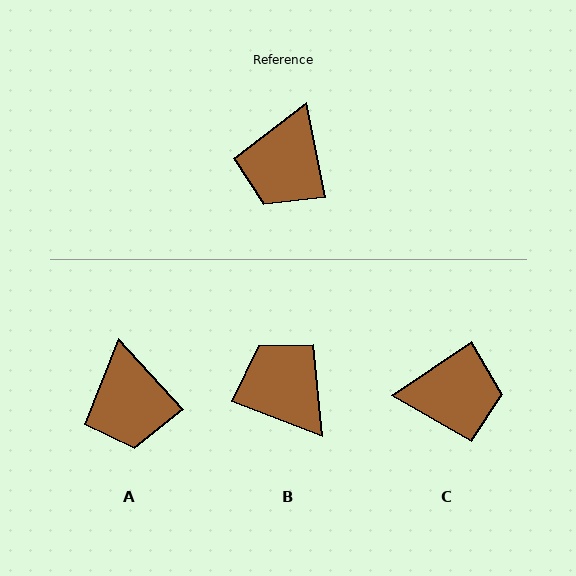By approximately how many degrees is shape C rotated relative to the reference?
Approximately 113 degrees counter-clockwise.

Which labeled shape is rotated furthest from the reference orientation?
B, about 122 degrees away.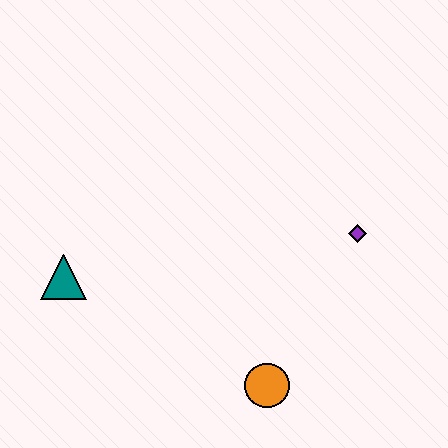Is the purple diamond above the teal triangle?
Yes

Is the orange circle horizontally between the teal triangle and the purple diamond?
Yes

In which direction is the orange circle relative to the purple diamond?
The orange circle is below the purple diamond.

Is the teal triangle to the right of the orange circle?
No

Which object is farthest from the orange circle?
The teal triangle is farthest from the orange circle.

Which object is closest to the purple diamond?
The orange circle is closest to the purple diamond.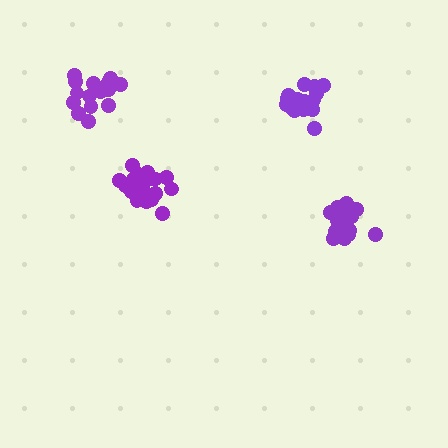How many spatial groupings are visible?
There are 4 spatial groupings.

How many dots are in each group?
Group 1: 21 dots, Group 2: 15 dots, Group 3: 21 dots, Group 4: 19 dots (76 total).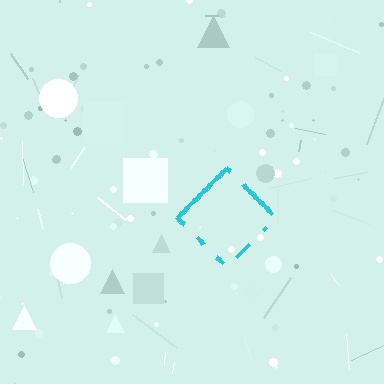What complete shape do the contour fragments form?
The contour fragments form a diamond.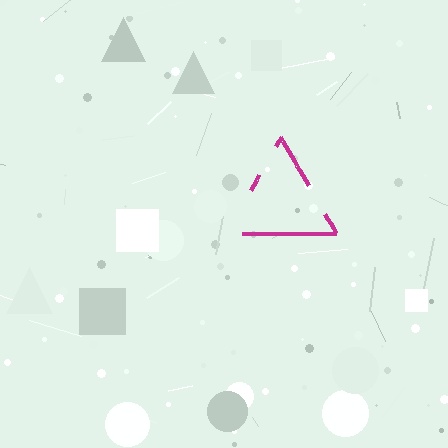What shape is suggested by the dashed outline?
The dashed outline suggests a triangle.